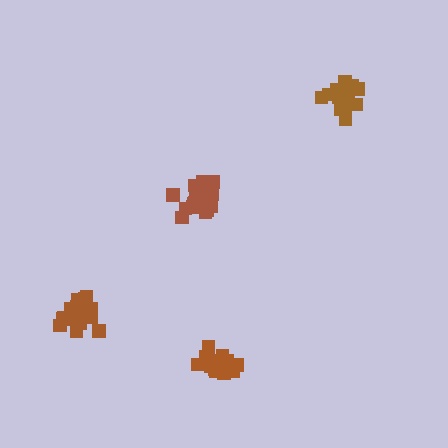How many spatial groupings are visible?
There are 4 spatial groupings.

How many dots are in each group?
Group 1: 21 dots, Group 2: 21 dots, Group 3: 15 dots, Group 4: 16 dots (73 total).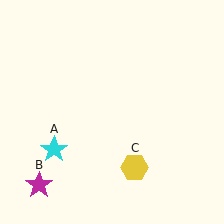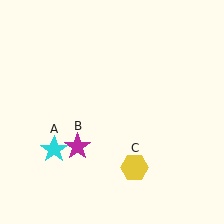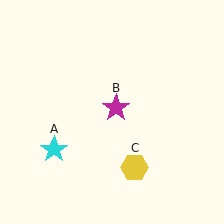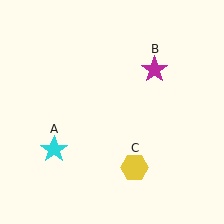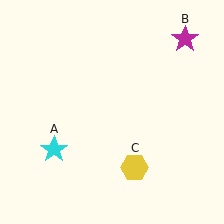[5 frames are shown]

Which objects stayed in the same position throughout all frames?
Cyan star (object A) and yellow hexagon (object C) remained stationary.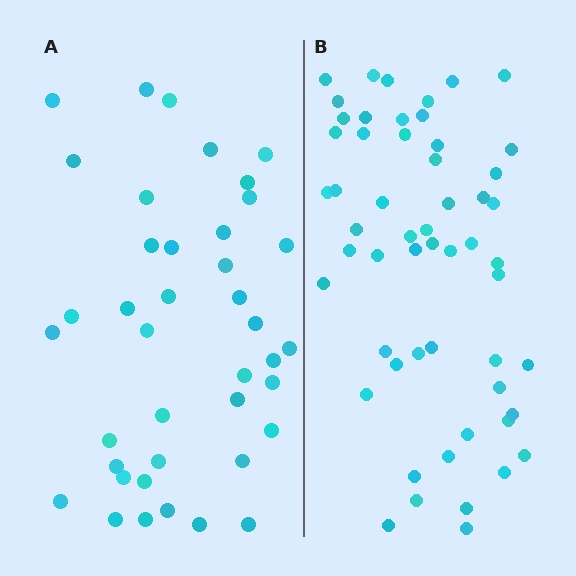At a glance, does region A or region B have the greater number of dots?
Region B (the right region) has more dots.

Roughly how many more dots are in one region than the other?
Region B has approximately 15 more dots than region A.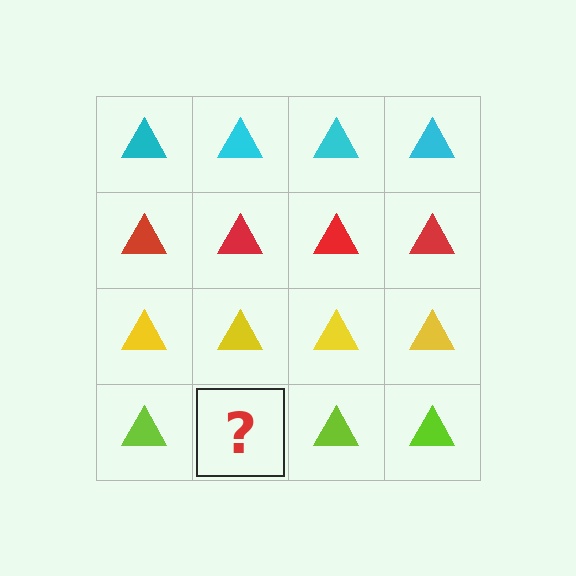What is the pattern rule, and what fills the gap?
The rule is that each row has a consistent color. The gap should be filled with a lime triangle.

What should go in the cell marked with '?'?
The missing cell should contain a lime triangle.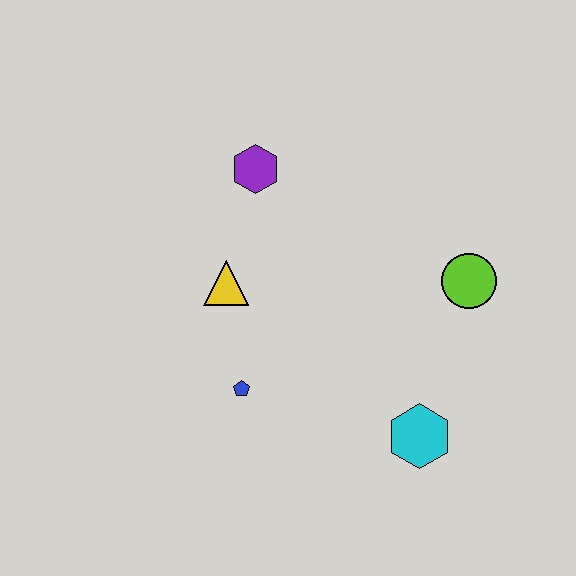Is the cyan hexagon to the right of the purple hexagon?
Yes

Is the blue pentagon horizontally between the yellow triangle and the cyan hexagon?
Yes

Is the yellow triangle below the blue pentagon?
No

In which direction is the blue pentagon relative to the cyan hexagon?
The blue pentagon is to the left of the cyan hexagon.